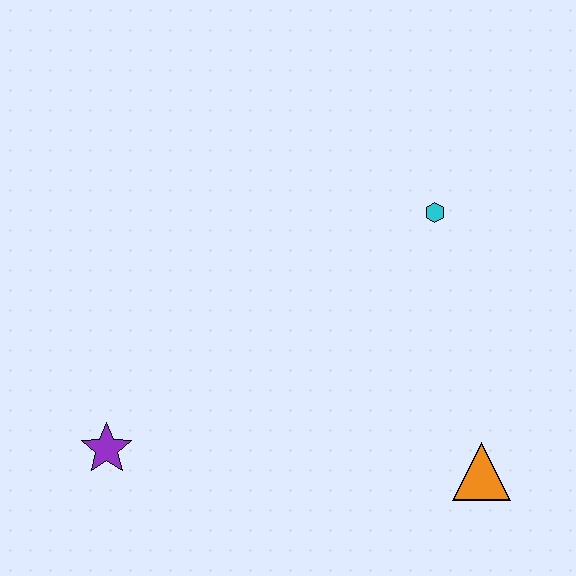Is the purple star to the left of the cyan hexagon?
Yes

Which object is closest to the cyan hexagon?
The orange triangle is closest to the cyan hexagon.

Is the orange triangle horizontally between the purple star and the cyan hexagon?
No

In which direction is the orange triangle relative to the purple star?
The orange triangle is to the right of the purple star.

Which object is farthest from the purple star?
The cyan hexagon is farthest from the purple star.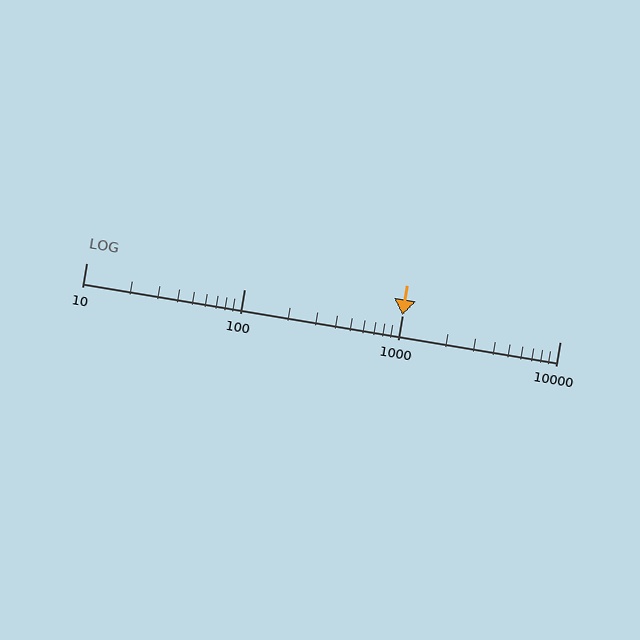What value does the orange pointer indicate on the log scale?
The pointer indicates approximately 1000.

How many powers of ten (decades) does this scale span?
The scale spans 3 decades, from 10 to 10000.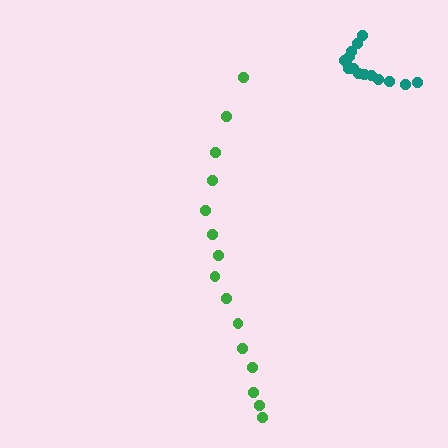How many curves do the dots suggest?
There are 2 distinct paths.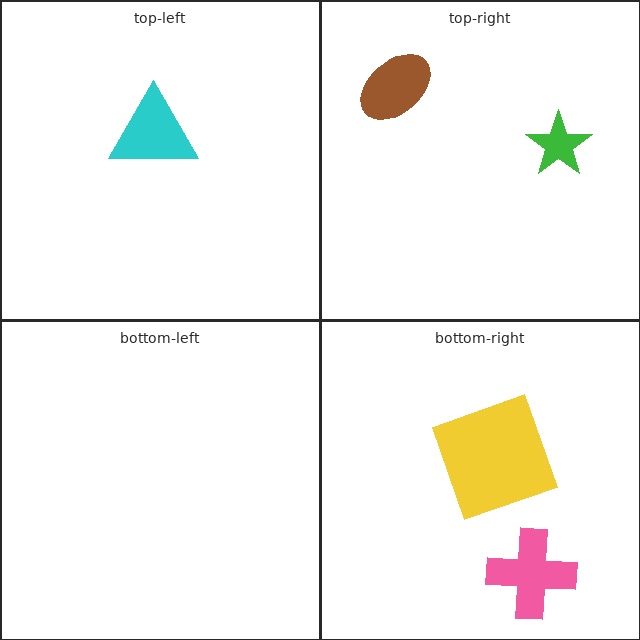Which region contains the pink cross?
The bottom-right region.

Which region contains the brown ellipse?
The top-right region.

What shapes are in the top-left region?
The cyan triangle.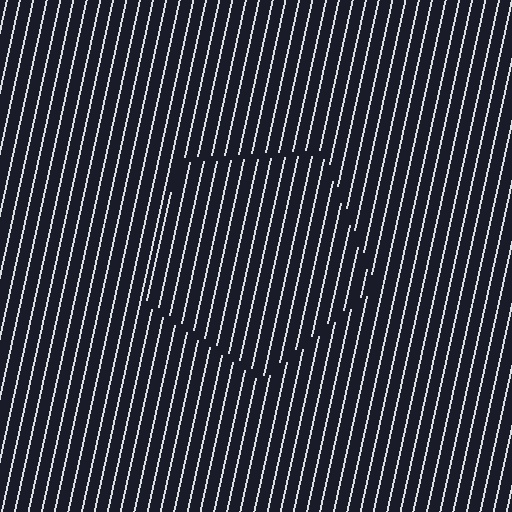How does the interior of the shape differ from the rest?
The interior of the shape contains the same grating, shifted by half a period — the contour is defined by the phase discontinuity where line-ends from the inner and outer gratings abut.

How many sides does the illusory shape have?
5 sides — the line-ends trace a pentagon.